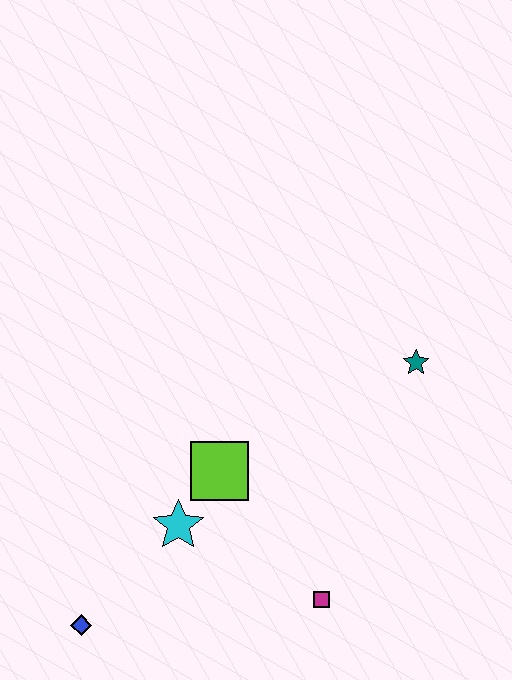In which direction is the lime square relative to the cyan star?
The lime square is above the cyan star.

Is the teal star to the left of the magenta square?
No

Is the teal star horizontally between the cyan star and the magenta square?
No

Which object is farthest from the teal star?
The blue diamond is farthest from the teal star.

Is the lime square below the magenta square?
No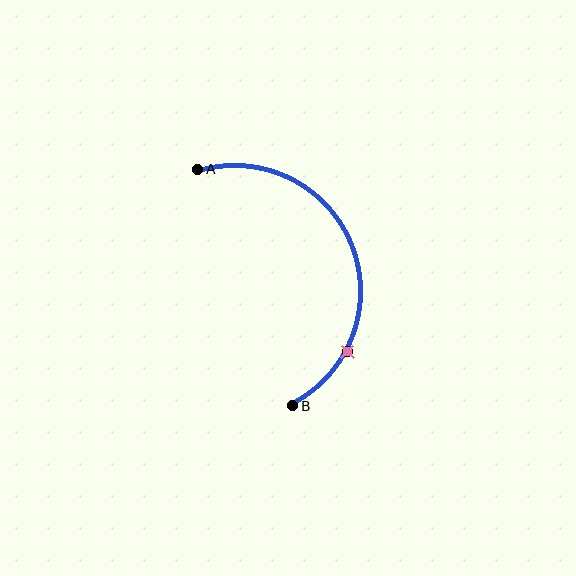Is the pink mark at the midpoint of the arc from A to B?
No. The pink mark lies on the arc but is closer to endpoint B. The arc midpoint would be at the point on the curve equidistant along the arc from both A and B.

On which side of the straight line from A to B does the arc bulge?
The arc bulges to the right of the straight line connecting A and B.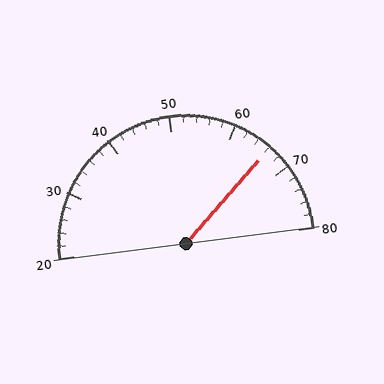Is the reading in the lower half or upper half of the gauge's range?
The reading is in the upper half of the range (20 to 80).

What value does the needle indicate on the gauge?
The needle indicates approximately 66.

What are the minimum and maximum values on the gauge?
The gauge ranges from 20 to 80.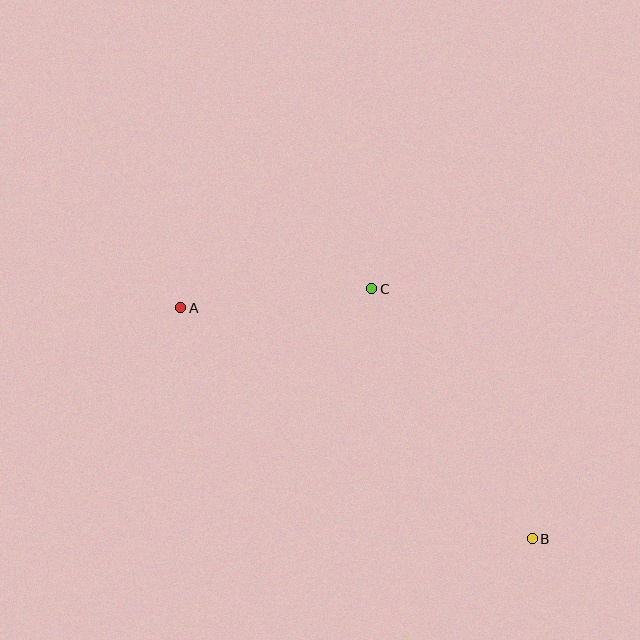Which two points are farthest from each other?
Points A and B are farthest from each other.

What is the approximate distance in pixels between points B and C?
The distance between B and C is approximately 297 pixels.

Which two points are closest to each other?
Points A and C are closest to each other.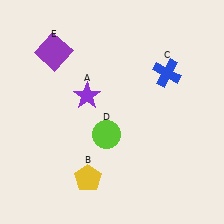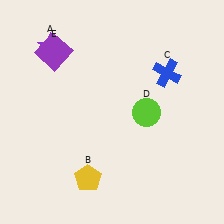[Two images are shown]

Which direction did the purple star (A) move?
The purple star (A) moved up.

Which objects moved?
The objects that moved are: the purple star (A), the lime circle (D).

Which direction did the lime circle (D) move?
The lime circle (D) moved right.